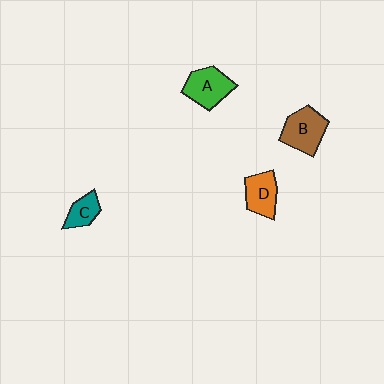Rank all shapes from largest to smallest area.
From largest to smallest: B (brown), A (green), D (orange), C (teal).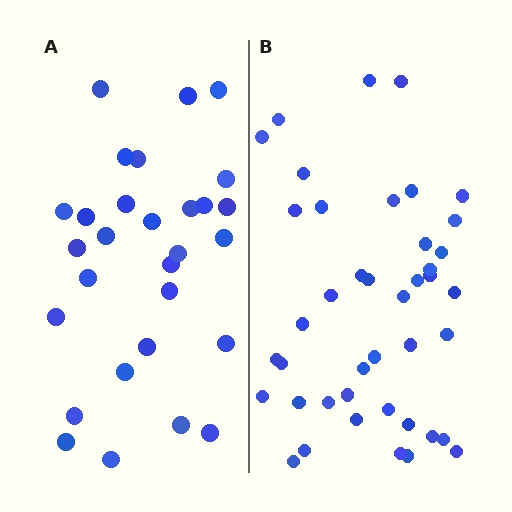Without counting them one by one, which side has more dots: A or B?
Region B (the right region) has more dots.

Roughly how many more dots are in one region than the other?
Region B has approximately 15 more dots than region A.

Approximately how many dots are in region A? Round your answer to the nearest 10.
About 30 dots. (The exact count is 29, which rounds to 30.)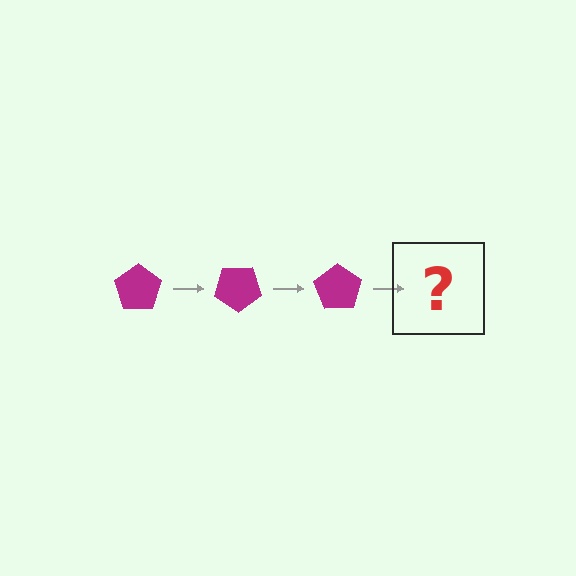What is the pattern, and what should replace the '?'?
The pattern is that the pentagon rotates 35 degrees each step. The '?' should be a magenta pentagon rotated 105 degrees.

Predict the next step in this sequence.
The next step is a magenta pentagon rotated 105 degrees.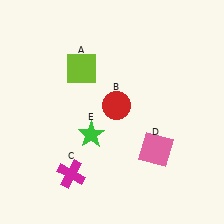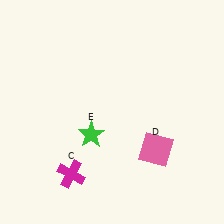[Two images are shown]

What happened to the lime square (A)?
The lime square (A) was removed in Image 2. It was in the top-left area of Image 1.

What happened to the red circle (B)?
The red circle (B) was removed in Image 2. It was in the top-right area of Image 1.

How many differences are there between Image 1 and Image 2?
There are 2 differences between the two images.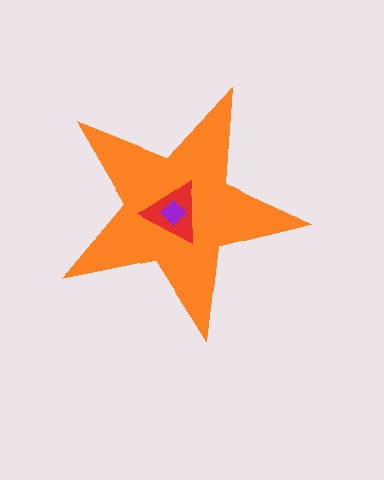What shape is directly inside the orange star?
The red triangle.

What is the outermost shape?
The orange star.